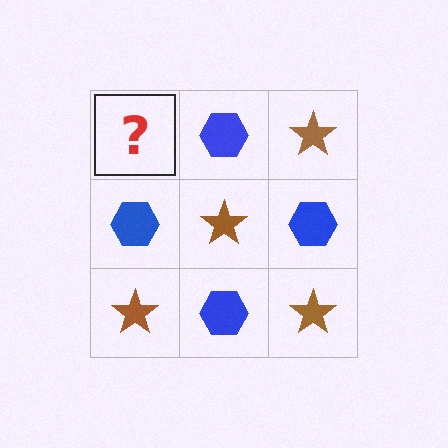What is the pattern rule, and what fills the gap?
The rule is that it alternates brown star and blue hexagon in a checkerboard pattern. The gap should be filled with a brown star.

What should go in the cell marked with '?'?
The missing cell should contain a brown star.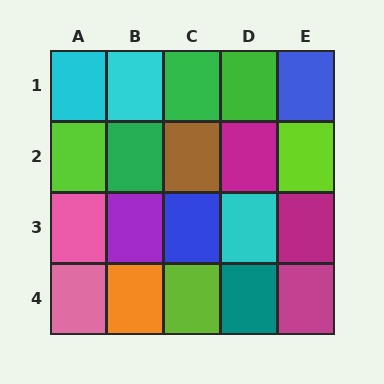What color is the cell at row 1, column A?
Cyan.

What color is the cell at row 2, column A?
Lime.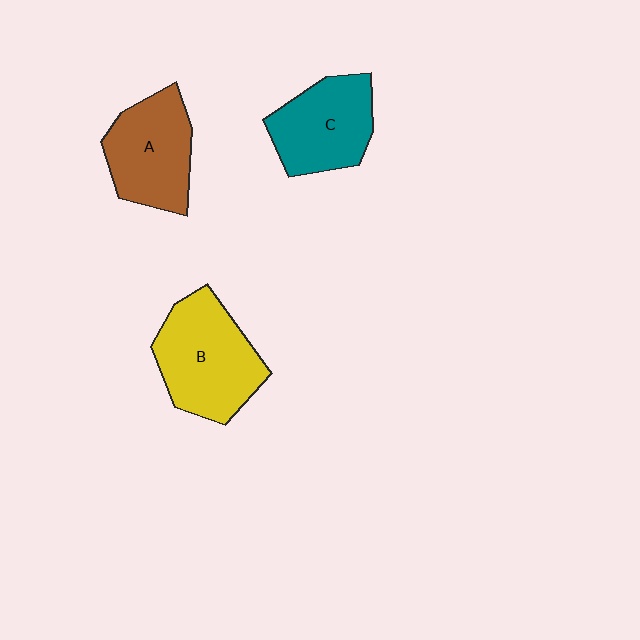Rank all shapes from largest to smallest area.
From largest to smallest: B (yellow), A (brown), C (teal).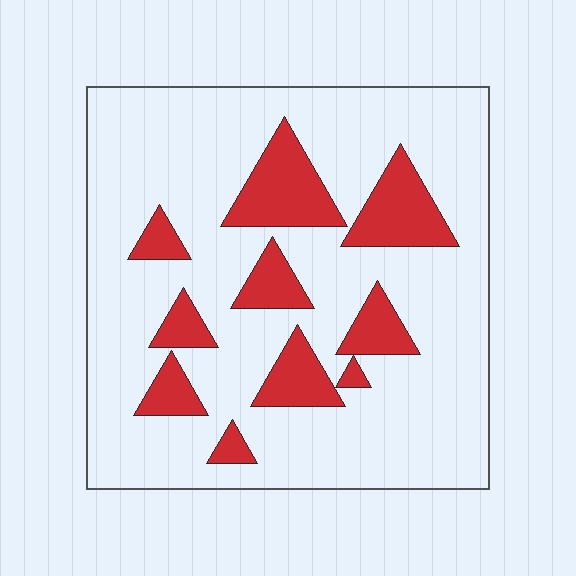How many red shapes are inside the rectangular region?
10.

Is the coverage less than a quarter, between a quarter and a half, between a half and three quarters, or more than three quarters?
Less than a quarter.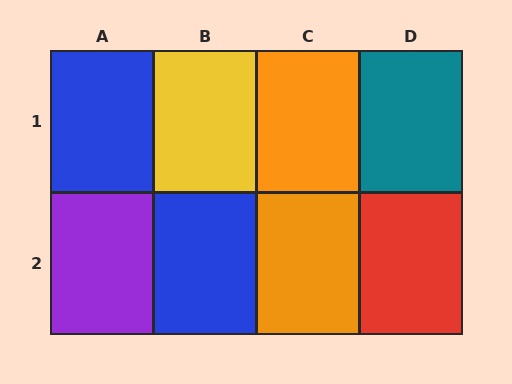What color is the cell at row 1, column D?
Teal.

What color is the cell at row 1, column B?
Yellow.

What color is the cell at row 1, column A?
Blue.